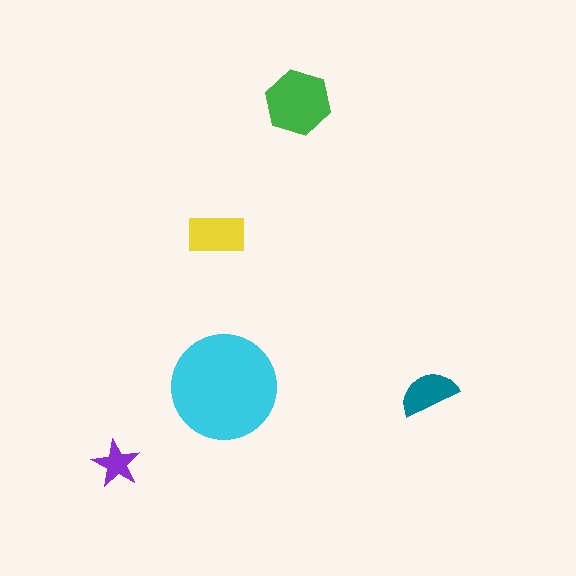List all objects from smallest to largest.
The purple star, the teal semicircle, the yellow rectangle, the green hexagon, the cyan circle.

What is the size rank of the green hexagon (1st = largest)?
2nd.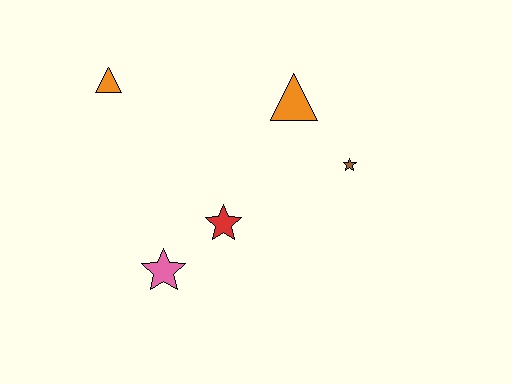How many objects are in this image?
There are 5 objects.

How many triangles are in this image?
There are 2 triangles.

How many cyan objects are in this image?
There are no cyan objects.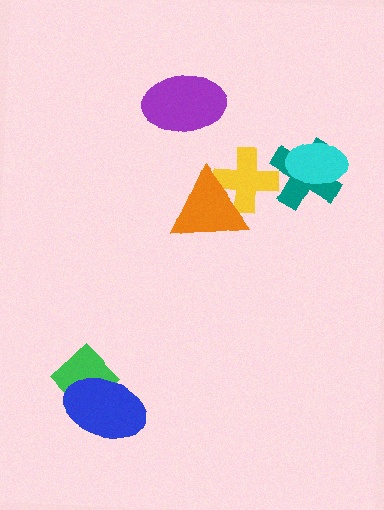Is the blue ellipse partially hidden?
No, no other shape covers it.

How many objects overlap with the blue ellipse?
1 object overlaps with the blue ellipse.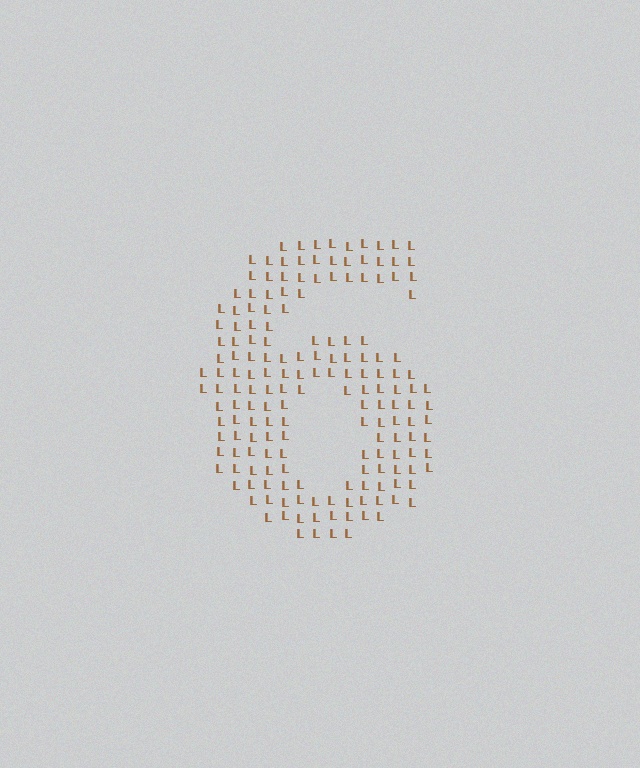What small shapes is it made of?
It is made of small letter L's.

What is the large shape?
The large shape is the digit 6.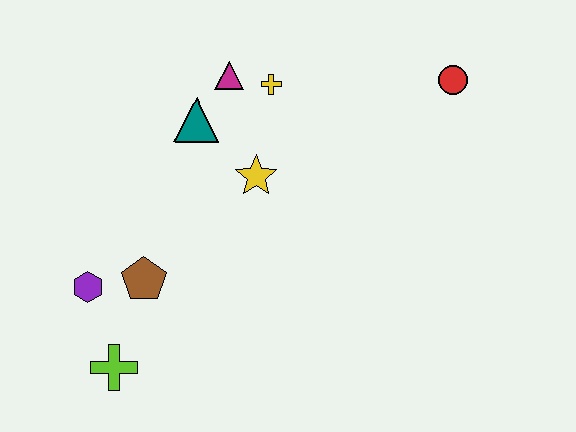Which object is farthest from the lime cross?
The red circle is farthest from the lime cross.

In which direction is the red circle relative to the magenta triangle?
The red circle is to the right of the magenta triangle.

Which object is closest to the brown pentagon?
The purple hexagon is closest to the brown pentagon.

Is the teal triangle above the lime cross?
Yes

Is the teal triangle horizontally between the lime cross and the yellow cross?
Yes